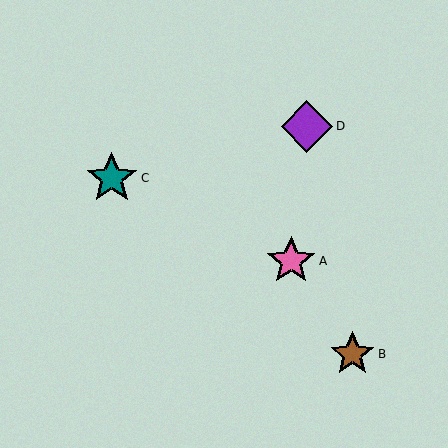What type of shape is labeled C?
Shape C is a teal star.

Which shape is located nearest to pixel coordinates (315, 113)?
The purple diamond (labeled D) at (307, 126) is nearest to that location.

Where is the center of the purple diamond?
The center of the purple diamond is at (307, 126).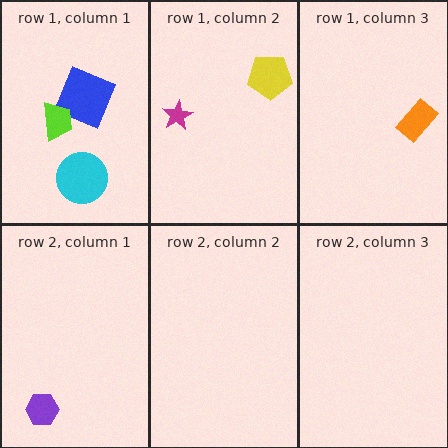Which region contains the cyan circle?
The row 1, column 1 region.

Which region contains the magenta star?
The row 1, column 2 region.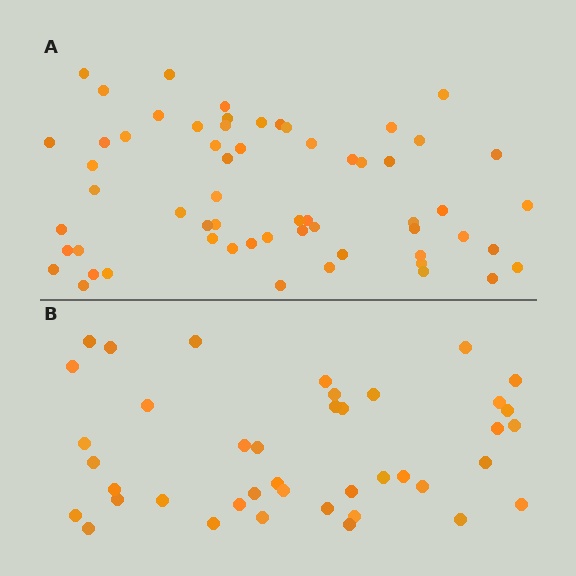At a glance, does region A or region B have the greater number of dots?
Region A (the top region) has more dots.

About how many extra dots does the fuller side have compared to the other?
Region A has approximately 20 more dots than region B.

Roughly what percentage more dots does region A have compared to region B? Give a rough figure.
About 45% more.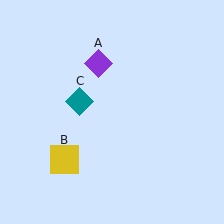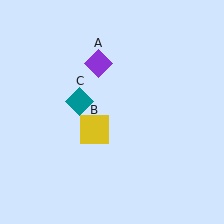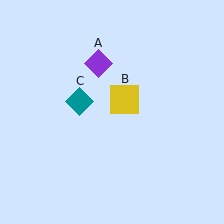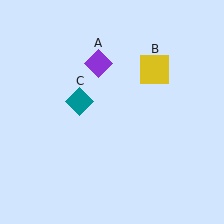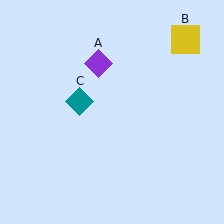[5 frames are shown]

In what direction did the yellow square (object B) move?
The yellow square (object B) moved up and to the right.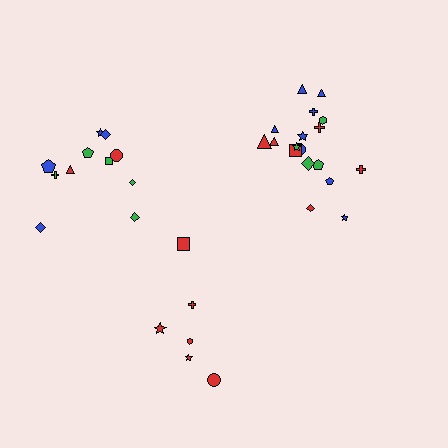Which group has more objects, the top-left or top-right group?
The top-right group.